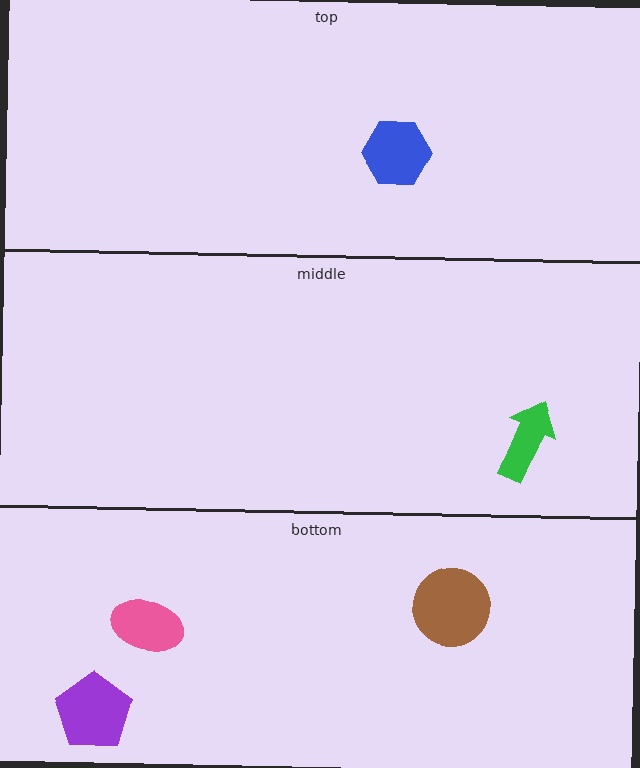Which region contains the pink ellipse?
The bottom region.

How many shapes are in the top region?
1.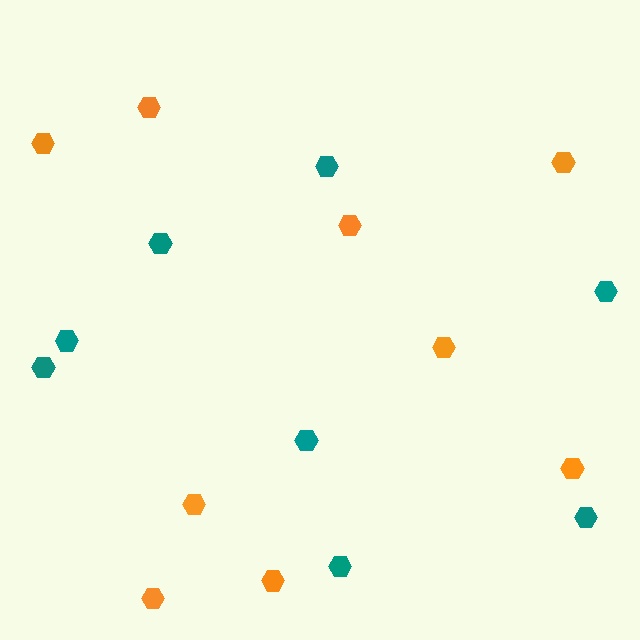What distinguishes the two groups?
There are 2 groups: one group of orange hexagons (9) and one group of teal hexagons (8).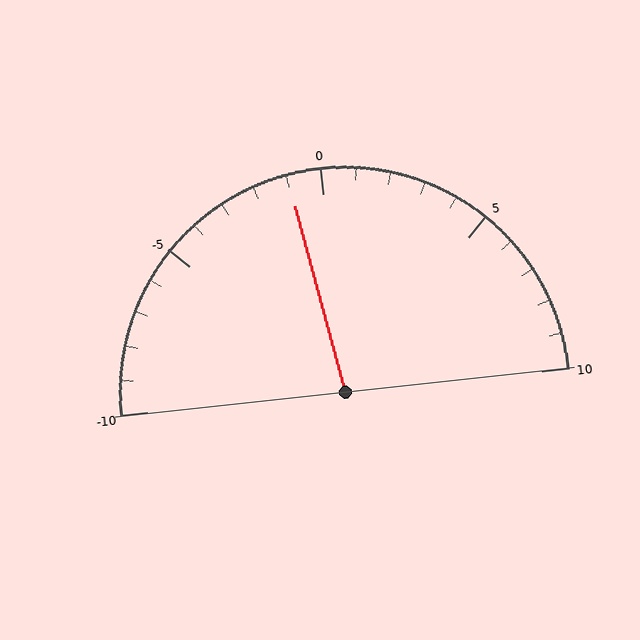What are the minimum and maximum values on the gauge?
The gauge ranges from -10 to 10.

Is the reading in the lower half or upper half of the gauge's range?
The reading is in the lower half of the range (-10 to 10).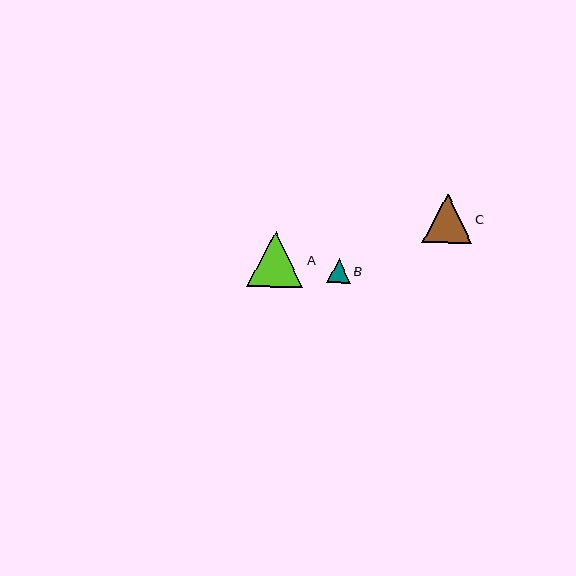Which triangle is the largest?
Triangle A is the largest with a size of approximately 56 pixels.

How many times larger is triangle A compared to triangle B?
Triangle A is approximately 2.4 times the size of triangle B.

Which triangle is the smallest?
Triangle B is the smallest with a size of approximately 24 pixels.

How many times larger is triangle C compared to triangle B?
Triangle C is approximately 2.1 times the size of triangle B.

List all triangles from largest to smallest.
From largest to smallest: A, C, B.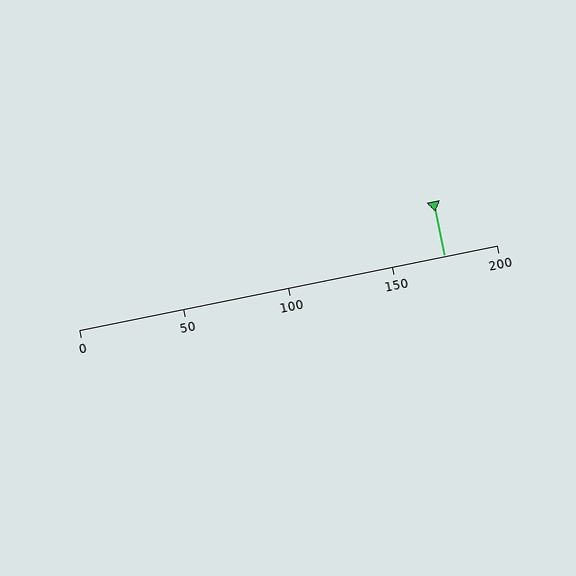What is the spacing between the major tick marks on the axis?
The major ticks are spaced 50 apart.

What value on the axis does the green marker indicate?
The marker indicates approximately 175.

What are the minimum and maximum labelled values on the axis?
The axis runs from 0 to 200.